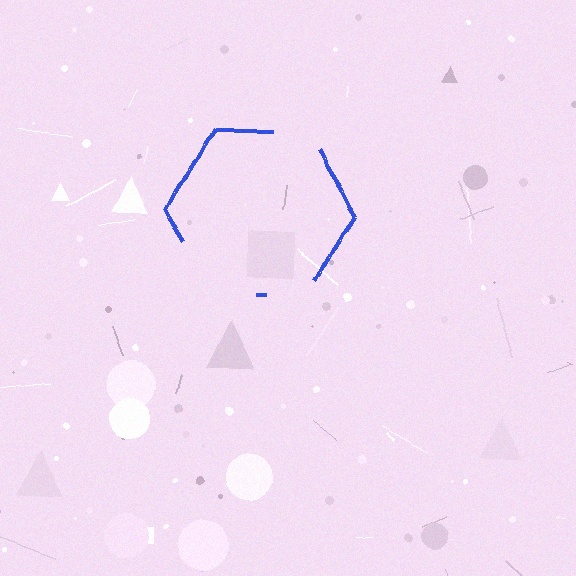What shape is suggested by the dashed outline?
The dashed outline suggests a hexagon.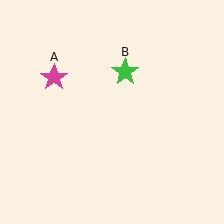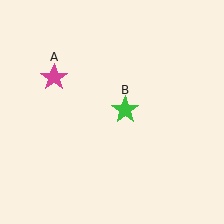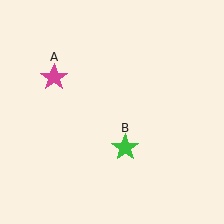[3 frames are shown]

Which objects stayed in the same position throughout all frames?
Magenta star (object A) remained stationary.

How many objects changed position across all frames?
1 object changed position: green star (object B).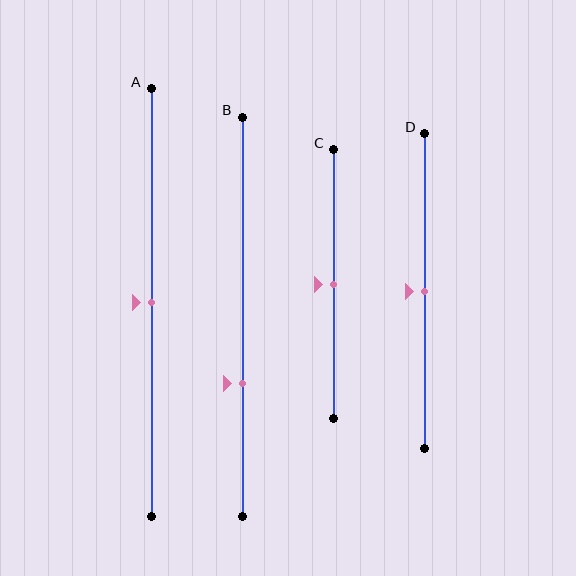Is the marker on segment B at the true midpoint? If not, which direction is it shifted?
No, the marker on segment B is shifted downward by about 17% of the segment length.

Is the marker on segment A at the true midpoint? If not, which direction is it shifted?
Yes, the marker on segment A is at the true midpoint.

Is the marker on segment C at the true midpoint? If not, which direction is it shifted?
Yes, the marker on segment C is at the true midpoint.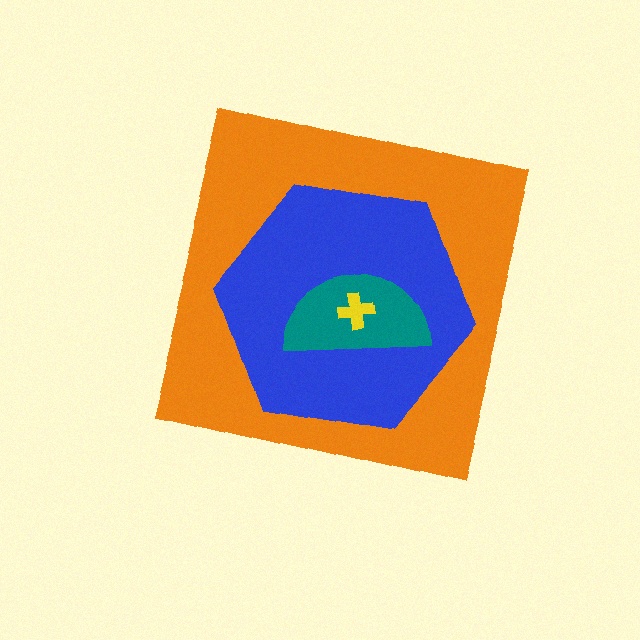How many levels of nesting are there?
4.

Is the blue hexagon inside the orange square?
Yes.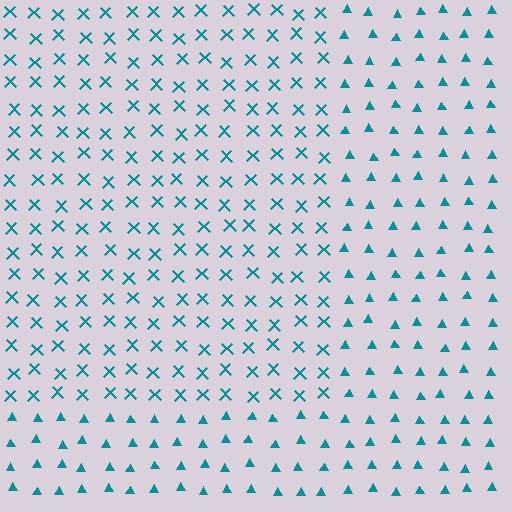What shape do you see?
I see a rectangle.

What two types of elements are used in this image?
The image uses X marks inside the rectangle region and triangles outside it.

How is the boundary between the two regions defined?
The boundary is defined by a change in element shape: X marks inside vs. triangles outside. All elements share the same color and spacing.